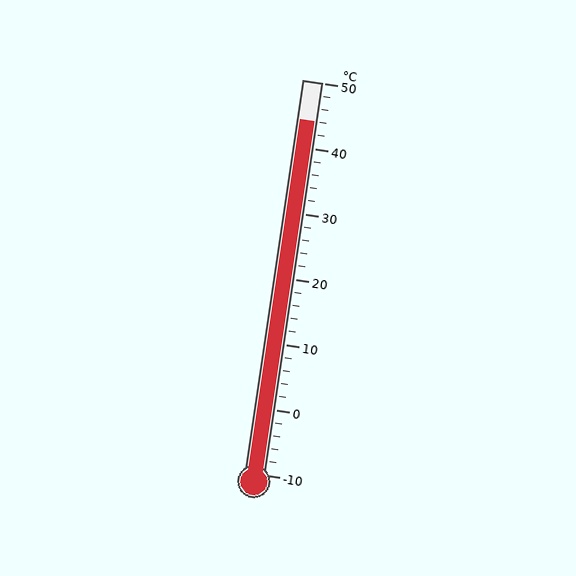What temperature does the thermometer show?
The thermometer shows approximately 44°C.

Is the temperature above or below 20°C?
The temperature is above 20°C.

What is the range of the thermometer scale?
The thermometer scale ranges from -10°C to 50°C.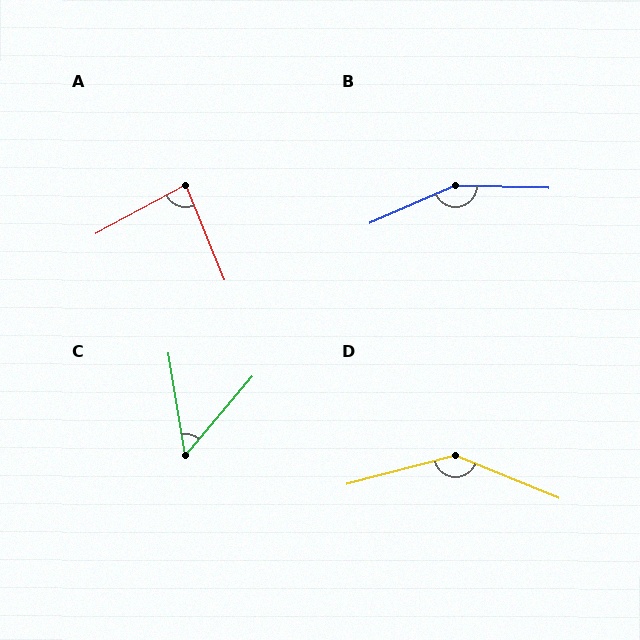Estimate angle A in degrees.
Approximately 84 degrees.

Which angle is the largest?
B, at approximately 155 degrees.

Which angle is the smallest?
C, at approximately 50 degrees.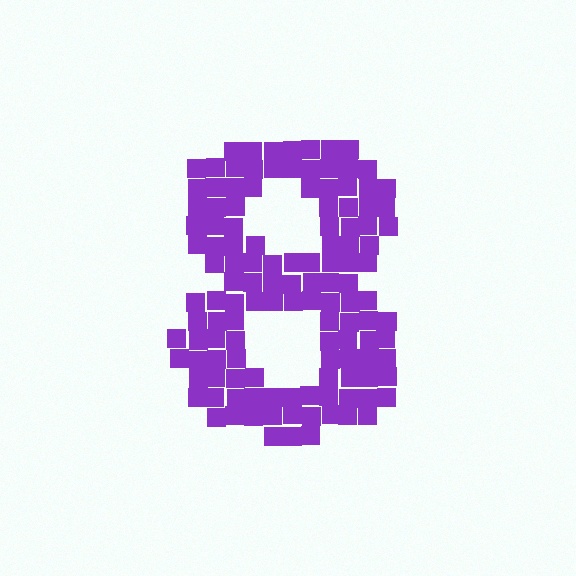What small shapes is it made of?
It is made of small squares.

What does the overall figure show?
The overall figure shows the digit 8.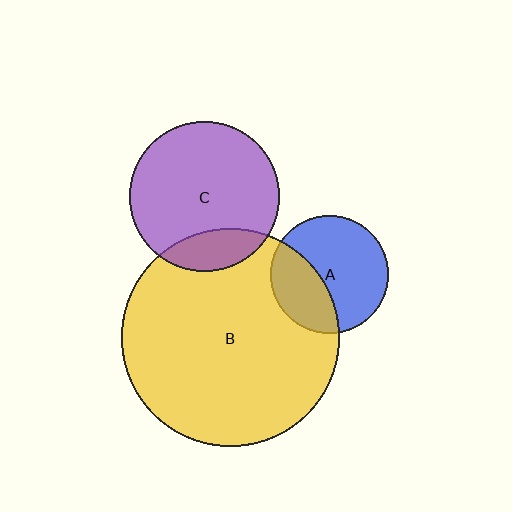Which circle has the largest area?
Circle B (yellow).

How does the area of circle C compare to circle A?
Approximately 1.6 times.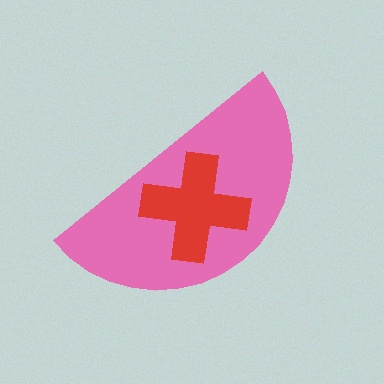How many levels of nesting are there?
2.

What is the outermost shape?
The pink semicircle.